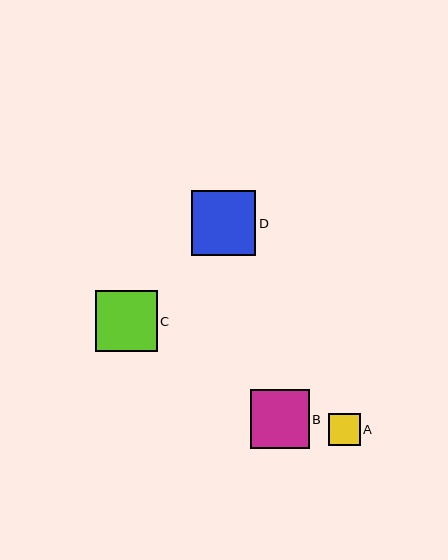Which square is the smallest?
Square A is the smallest with a size of approximately 32 pixels.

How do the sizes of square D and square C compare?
Square D and square C are approximately the same size.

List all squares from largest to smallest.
From largest to smallest: D, C, B, A.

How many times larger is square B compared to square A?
Square B is approximately 1.8 times the size of square A.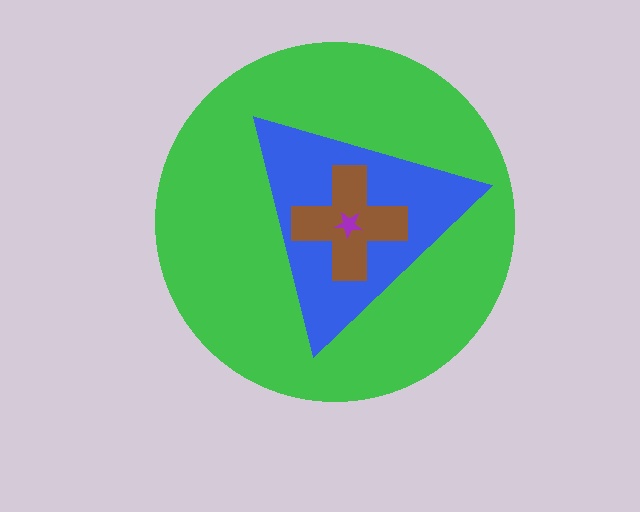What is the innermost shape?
The purple star.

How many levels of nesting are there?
4.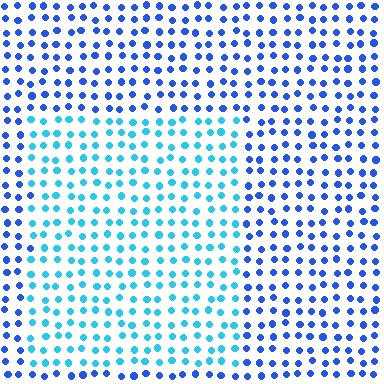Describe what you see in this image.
The image is filled with small blue elements in a uniform arrangement. A rectangle-shaped region is visible where the elements are tinted to a slightly different hue, forming a subtle color boundary.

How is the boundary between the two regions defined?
The boundary is defined purely by a slight shift in hue (about 36 degrees). Spacing, size, and orientation are identical on both sides.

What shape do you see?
I see a rectangle.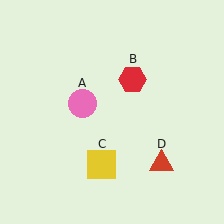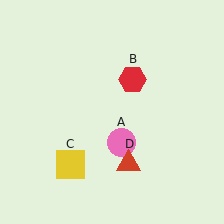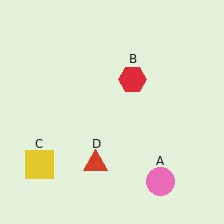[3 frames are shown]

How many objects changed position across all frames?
3 objects changed position: pink circle (object A), yellow square (object C), red triangle (object D).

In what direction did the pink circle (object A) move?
The pink circle (object A) moved down and to the right.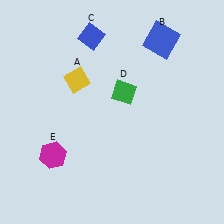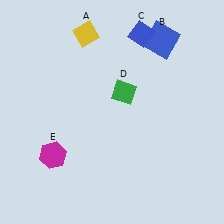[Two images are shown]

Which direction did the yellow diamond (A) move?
The yellow diamond (A) moved up.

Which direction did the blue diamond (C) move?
The blue diamond (C) moved right.